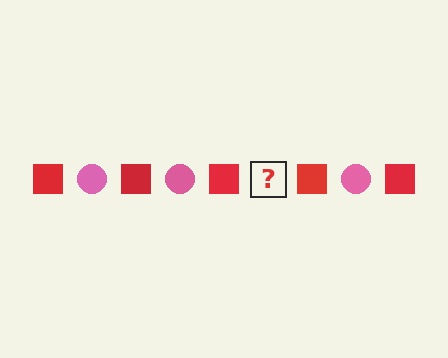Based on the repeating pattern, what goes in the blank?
The blank should be a pink circle.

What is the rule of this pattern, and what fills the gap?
The rule is that the pattern alternates between red square and pink circle. The gap should be filled with a pink circle.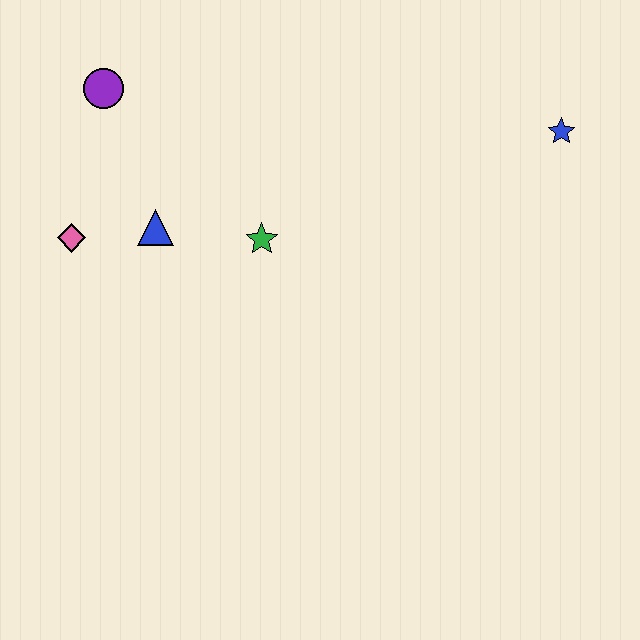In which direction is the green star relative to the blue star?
The green star is to the left of the blue star.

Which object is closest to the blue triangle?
The pink diamond is closest to the blue triangle.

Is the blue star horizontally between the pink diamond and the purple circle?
No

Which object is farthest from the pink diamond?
The blue star is farthest from the pink diamond.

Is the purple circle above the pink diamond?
Yes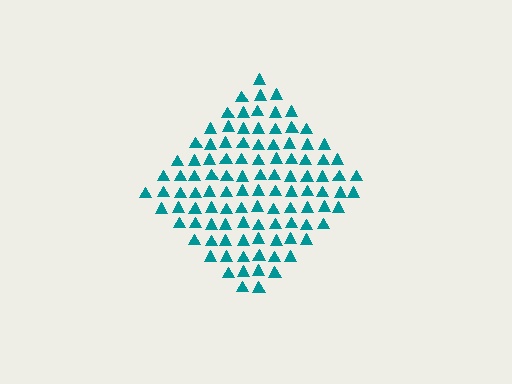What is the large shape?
The large shape is a diamond.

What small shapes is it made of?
It is made of small triangles.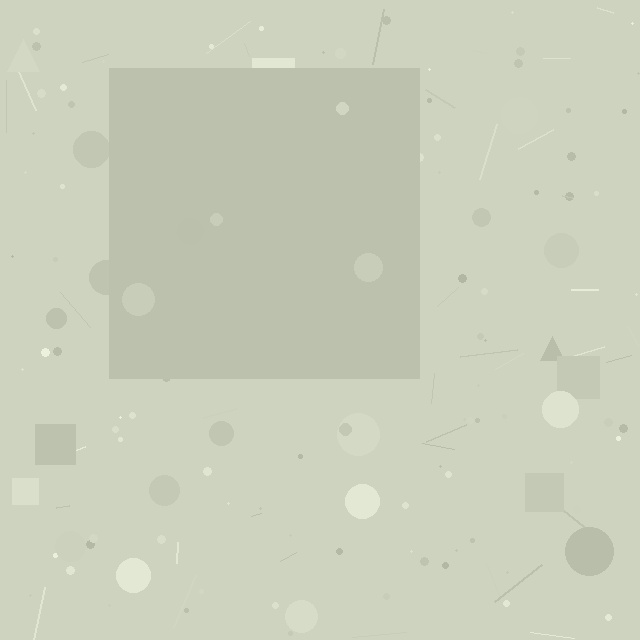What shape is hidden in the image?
A square is hidden in the image.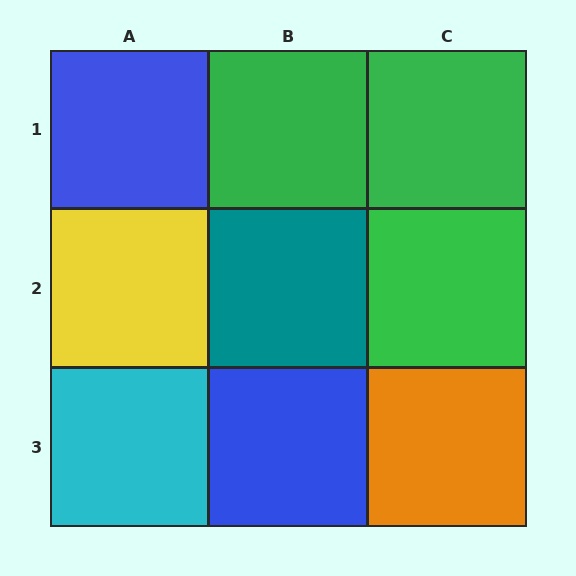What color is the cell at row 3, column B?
Blue.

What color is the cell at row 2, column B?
Teal.